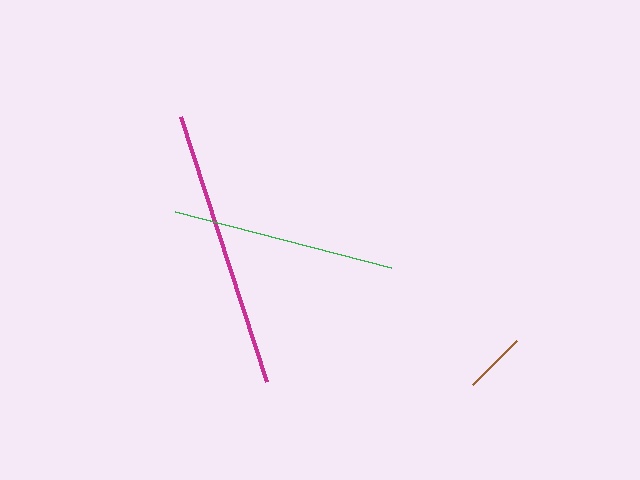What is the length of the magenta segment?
The magenta segment is approximately 278 pixels long.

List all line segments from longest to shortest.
From longest to shortest: magenta, green, brown.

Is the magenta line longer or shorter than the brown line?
The magenta line is longer than the brown line.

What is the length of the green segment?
The green segment is approximately 223 pixels long.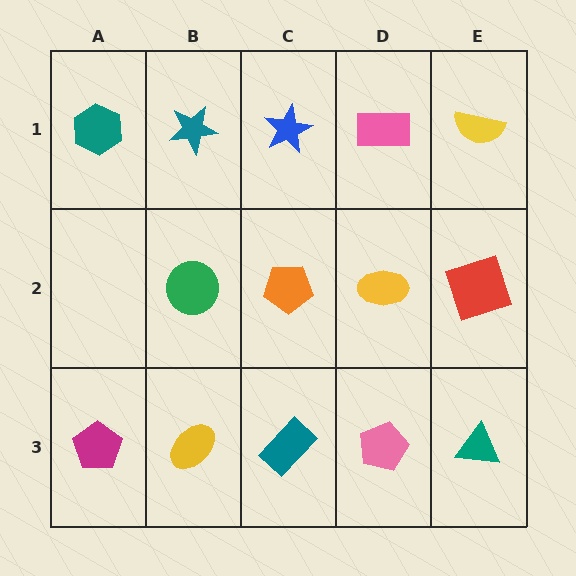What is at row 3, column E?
A teal triangle.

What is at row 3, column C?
A teal rectangle.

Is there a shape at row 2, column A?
No, that cell is empty.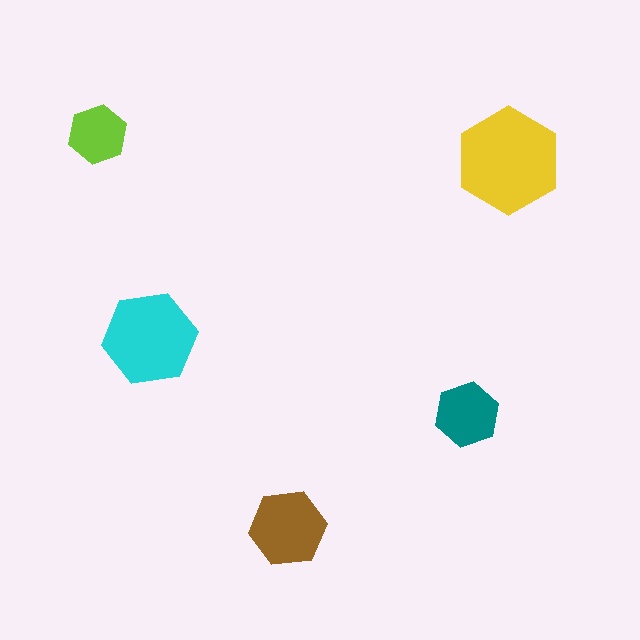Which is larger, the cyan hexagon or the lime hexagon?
The cyan one.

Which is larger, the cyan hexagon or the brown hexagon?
The cyan one.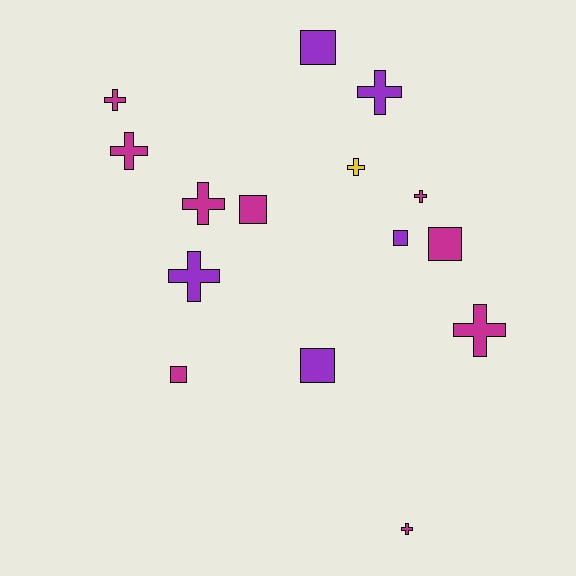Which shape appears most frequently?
Cross, with 9 objects.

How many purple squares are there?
There are 3 purple squares.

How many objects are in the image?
There are 15 objects.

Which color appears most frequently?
Magenta, with 9 objects.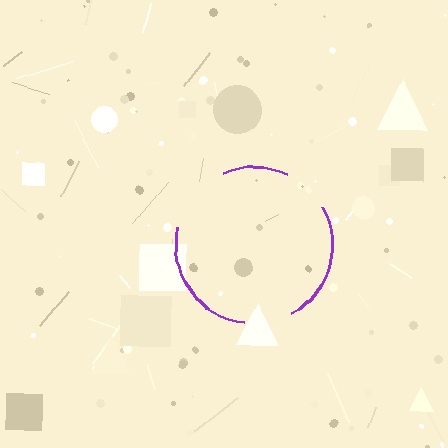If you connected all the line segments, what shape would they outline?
They would outline a circle.